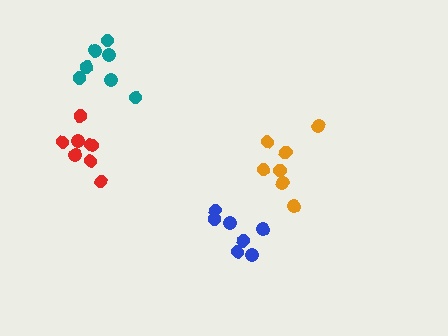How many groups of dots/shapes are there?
There are 4 groups.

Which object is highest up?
The teal cluster is topmost.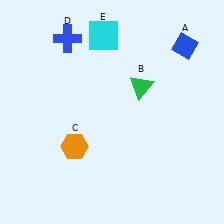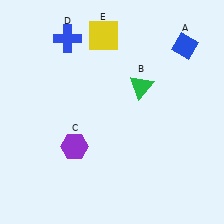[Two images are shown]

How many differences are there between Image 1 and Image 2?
There are 2 differences between the two images.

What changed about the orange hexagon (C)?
In Image 1, C is orange. In Image 2, it changed to purple.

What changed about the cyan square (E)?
In Image 1, E is cyan. In Image 2, it changed to yellow.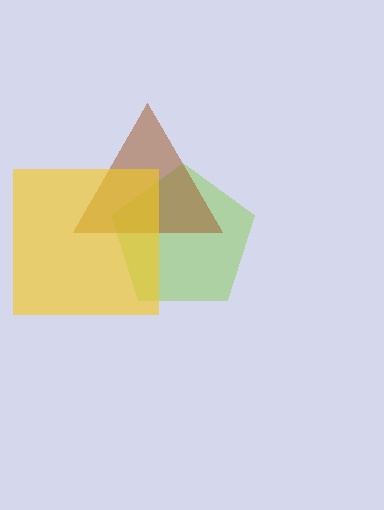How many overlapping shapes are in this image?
There are 3 overlapping shapes in the image.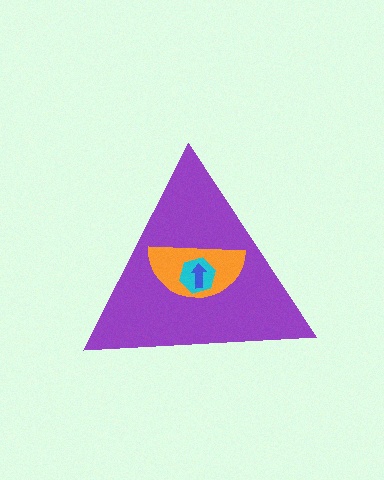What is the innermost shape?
The blue arrow.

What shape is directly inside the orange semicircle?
The cyan hexagon.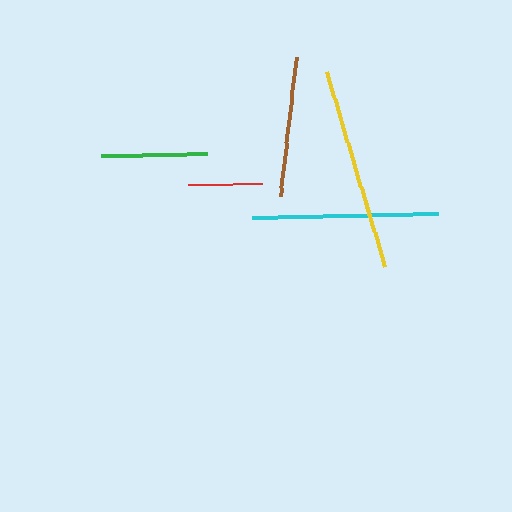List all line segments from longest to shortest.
From longest to shortest: yellow, cyan, brown, green, red.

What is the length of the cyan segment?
The cyan segment is approximately 186 pixels long.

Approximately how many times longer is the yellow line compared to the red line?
The yellow line is approximately 2.7 times the length of the red line.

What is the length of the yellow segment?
The yellow segment is approximately 203 pixels long.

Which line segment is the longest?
The yellow line is the longest at approximately 203 pixels.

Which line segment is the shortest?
The red line is the shortest at approximately 74 pixels.